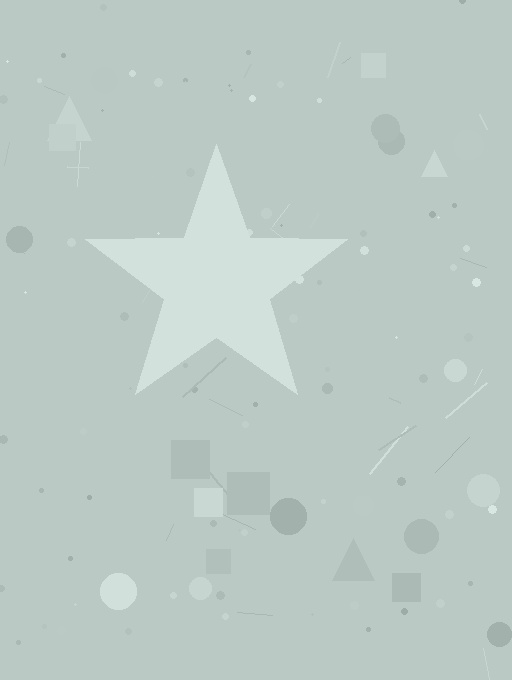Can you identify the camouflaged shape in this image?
The camouflaged shape is a star.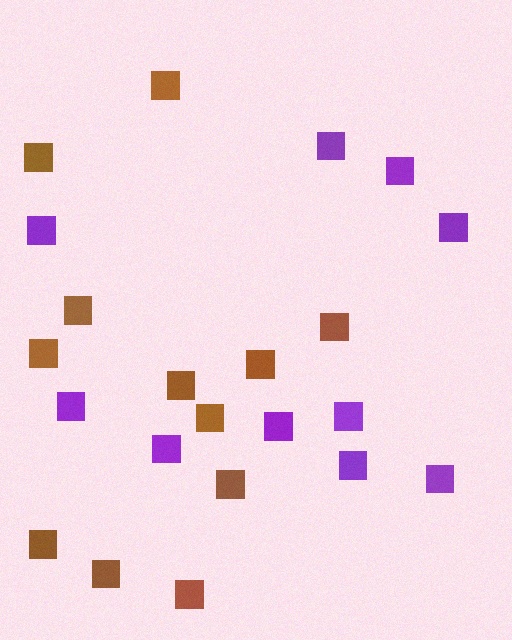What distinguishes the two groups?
There are 2 groups: one group of purple squares (10) and one group of brown squares (12).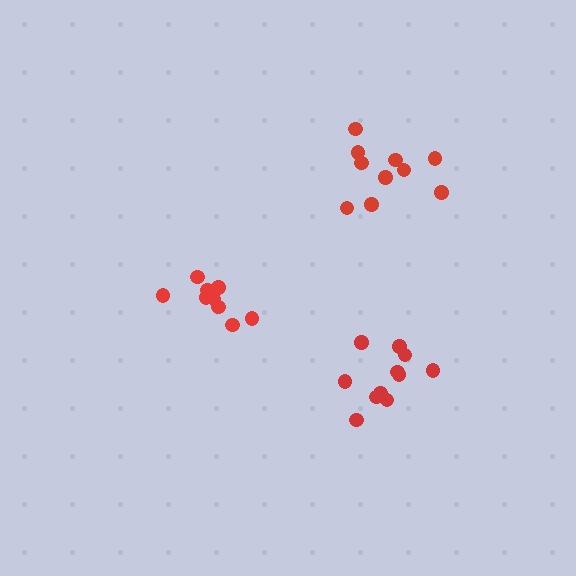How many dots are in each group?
Group 1: 11 dots, Group 2: 10 dots, Group 3: 9 dots (30 total).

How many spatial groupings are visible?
There are 3 spatial groupings.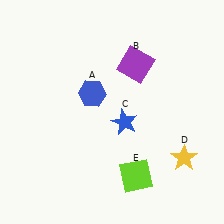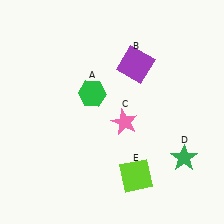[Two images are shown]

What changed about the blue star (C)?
In Image 1, C is blue. In Image 2, it changed to pink.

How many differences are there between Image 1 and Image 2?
There are 3 differences between the two images.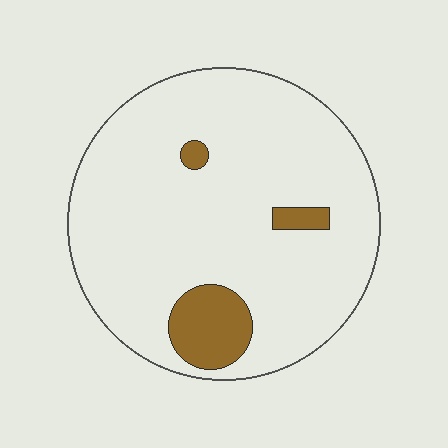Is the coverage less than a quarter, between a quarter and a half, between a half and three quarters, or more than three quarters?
Less than a quarter.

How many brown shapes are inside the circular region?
3.